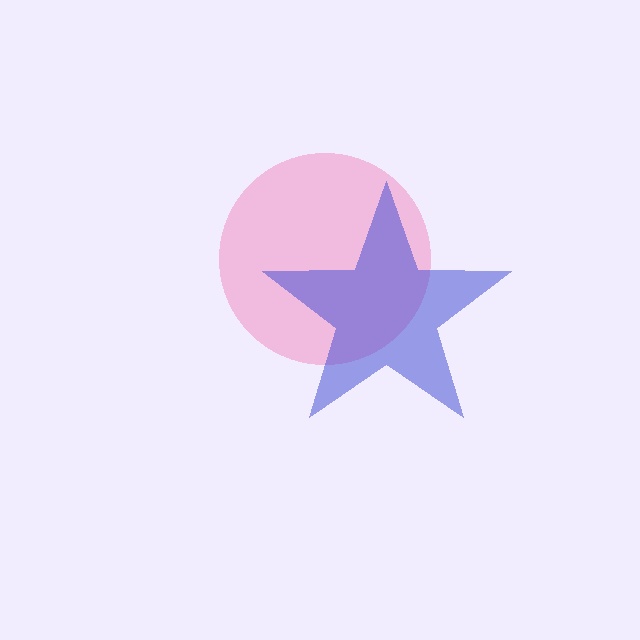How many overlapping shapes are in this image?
There are 2 overlapping shapes in the image.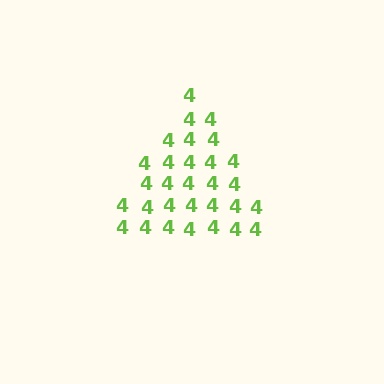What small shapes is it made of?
It is made of small digit 4's.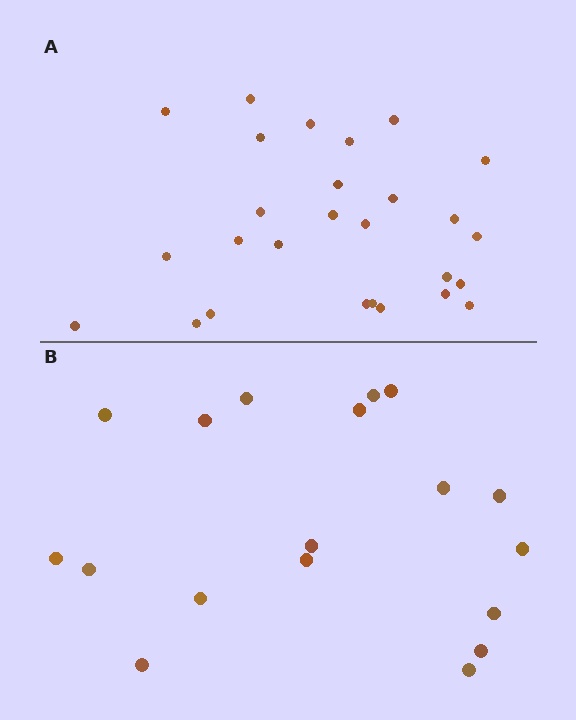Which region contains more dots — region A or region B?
Region A (the top region) has more dots.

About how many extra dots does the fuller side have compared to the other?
Region A has roughly 8 or so more dots than region B.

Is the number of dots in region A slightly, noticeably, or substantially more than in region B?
Region A has substantially more. The ratio is roughly 1.5 to 1.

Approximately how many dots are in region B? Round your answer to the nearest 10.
About 20 dots. (The exact count is 18, which rounds to 20.)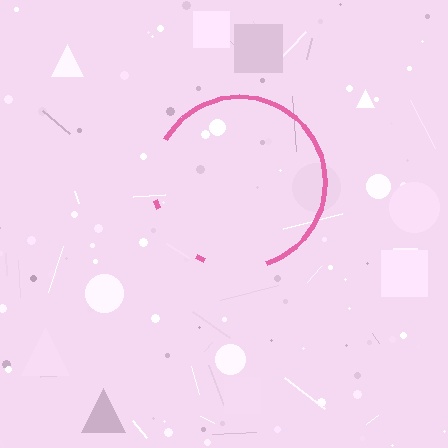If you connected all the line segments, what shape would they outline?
They would outline a circle.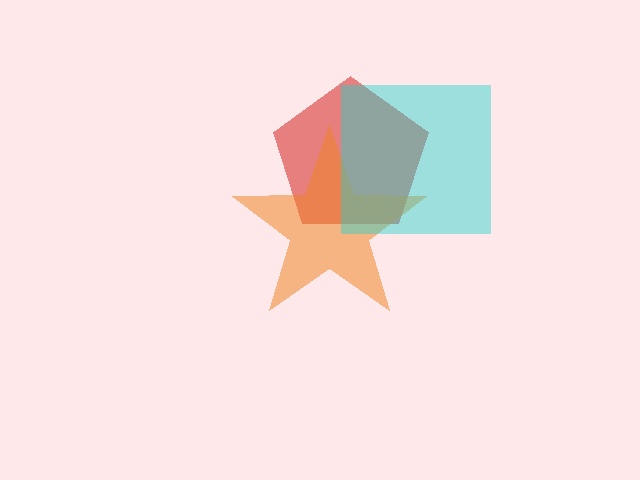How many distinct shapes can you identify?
There are 3 distinct shapes: a red pentagon, an orange star, a cyan square.